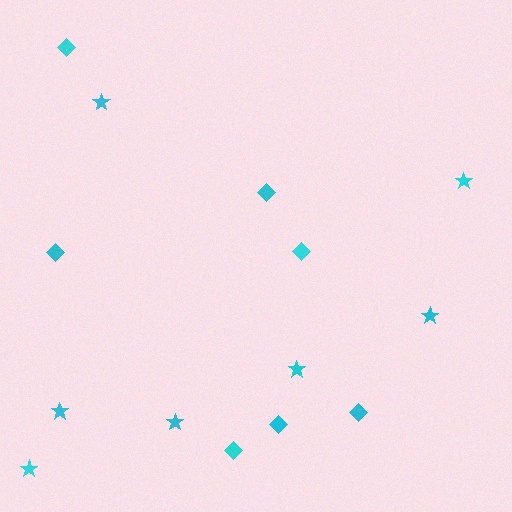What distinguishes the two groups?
There are 2 groups: one group of stars (7) and one group of diamonds (7).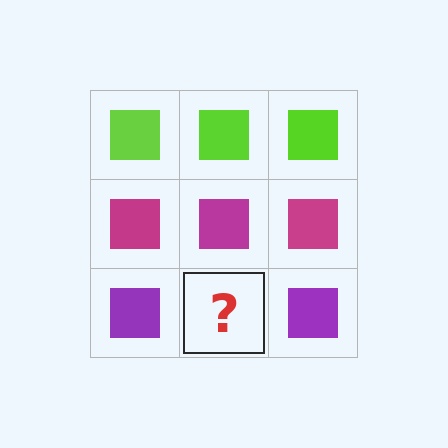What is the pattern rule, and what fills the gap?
The rule is that each row has a consistent color. The gap should be filled with a purple square.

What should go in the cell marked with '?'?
The missing cell should contain a purple square.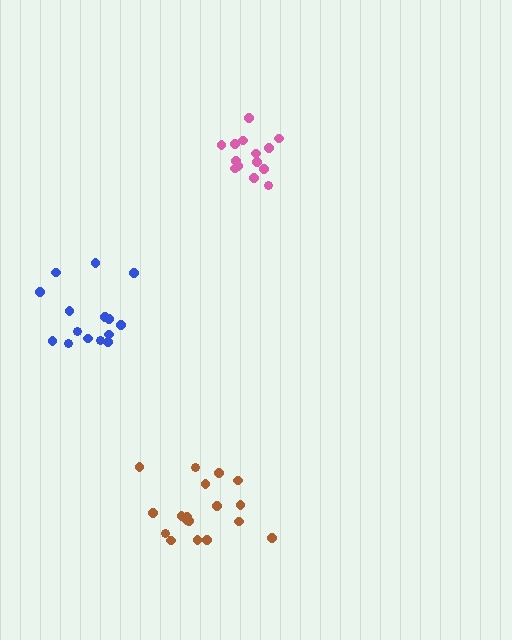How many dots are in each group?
Group 1: 14 dots, Group 2: 18 dots, Group 3: 15 dots (47 total).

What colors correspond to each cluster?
The clusters are colored: pink, brown, blue.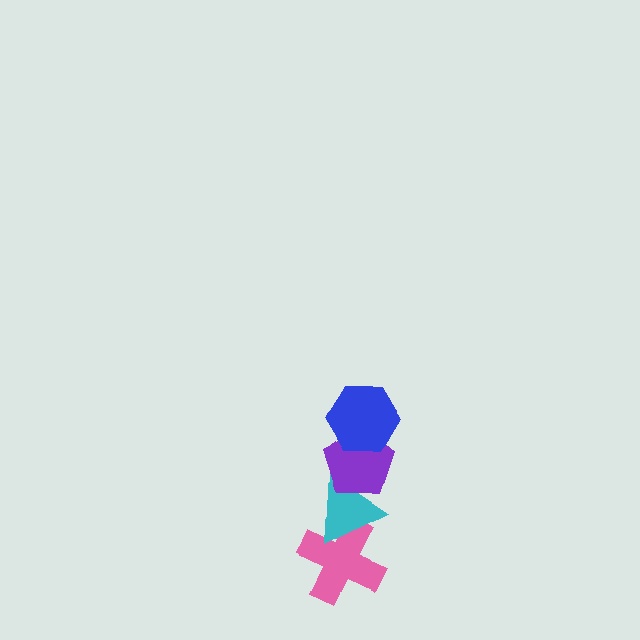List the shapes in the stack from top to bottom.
From top to bottom: the blue hexagon, the purple pentagon, the cyan triangle, the pink cross.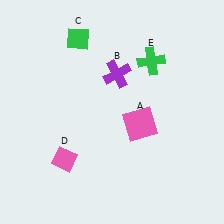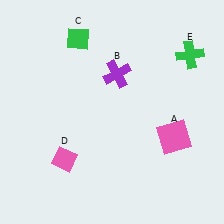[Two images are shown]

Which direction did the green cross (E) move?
The green cross (E) moved right.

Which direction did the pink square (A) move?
The pink square (A) moved right.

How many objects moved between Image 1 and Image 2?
2 objects moved between the two images.